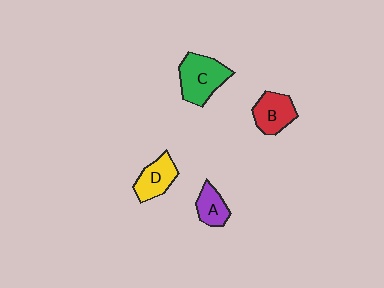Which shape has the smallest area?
Shape A (purple).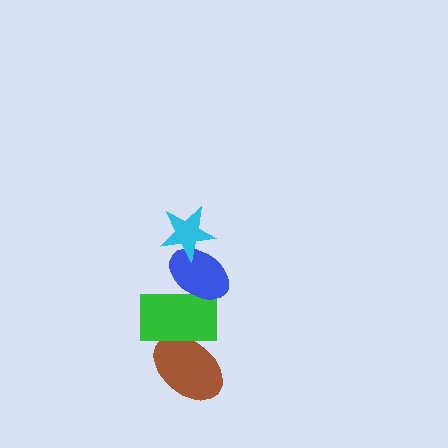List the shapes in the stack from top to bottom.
From top to bottom: the cyan star, the blue ellipse, the green rectangle, the brown ellipse.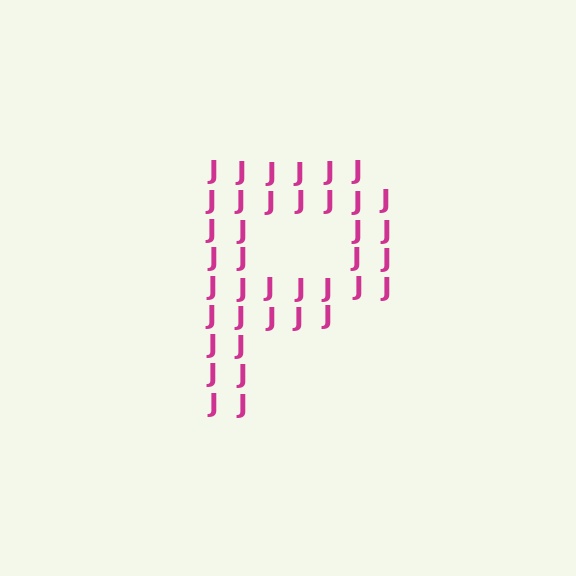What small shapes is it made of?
It is made of small letter J's.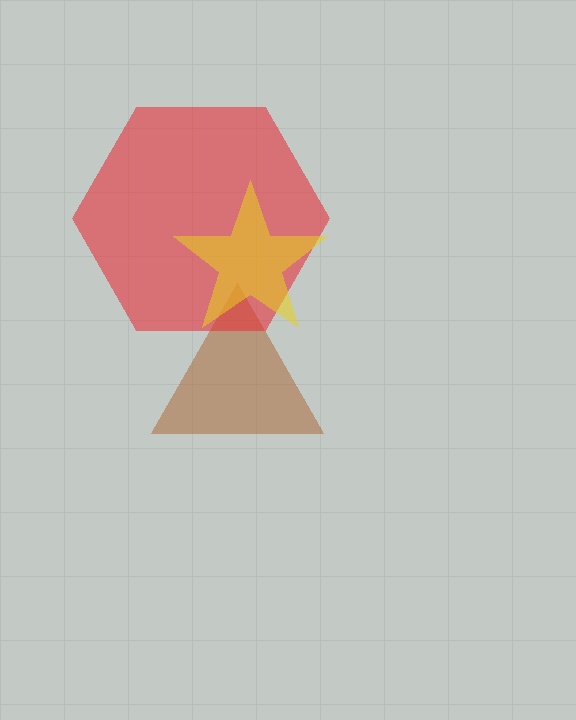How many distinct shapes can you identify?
There are 3 distinct shapes: a brown triangle, a red hexagon, a yellow star.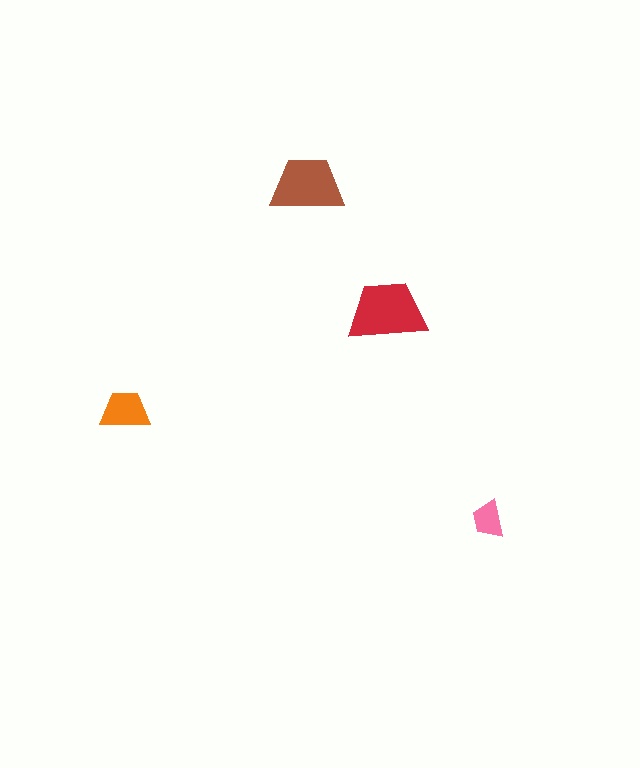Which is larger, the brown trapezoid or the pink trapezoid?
The brown one.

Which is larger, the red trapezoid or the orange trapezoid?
The red one.